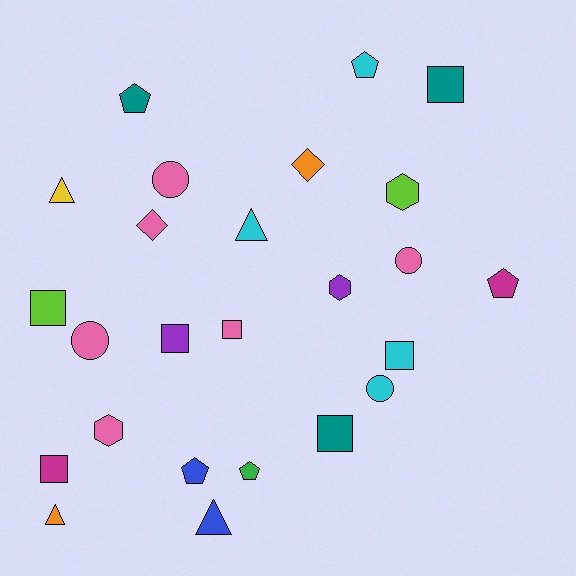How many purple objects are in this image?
There are 2 purple objects.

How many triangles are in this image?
There are 4 triangles.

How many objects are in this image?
There are 25 objects.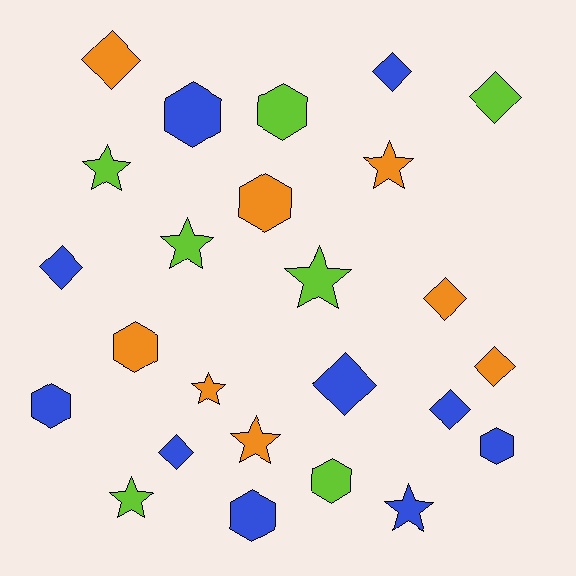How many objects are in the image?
There are 25 objects.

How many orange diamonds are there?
There are 3 orange diamonds.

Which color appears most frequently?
Blue, with 10 objects.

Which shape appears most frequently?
Diamond, with 9 objects.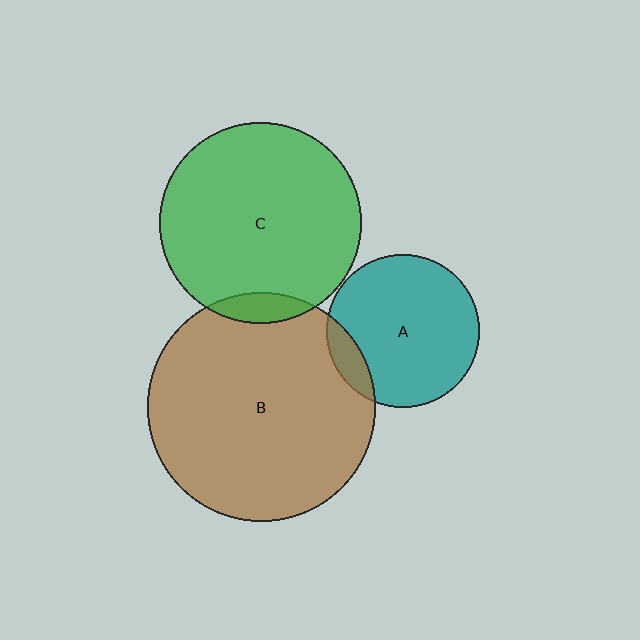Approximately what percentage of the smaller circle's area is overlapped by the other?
Approximately 5%.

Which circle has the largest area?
Circle B (brown).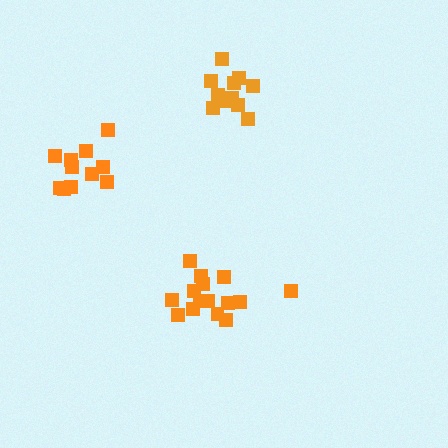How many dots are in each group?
Group 1: 15 dots, Group 2: 12 dots, Group 3: 11 dots (38 total).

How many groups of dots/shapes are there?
There are 3 groups.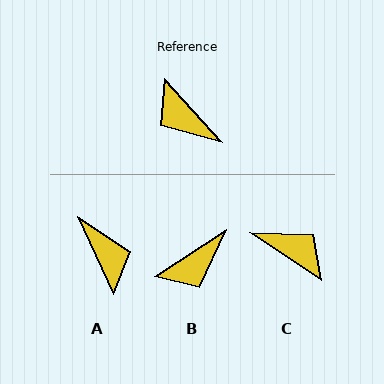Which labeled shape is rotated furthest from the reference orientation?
C, about 166 degrees away.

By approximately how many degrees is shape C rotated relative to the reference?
Approximately 166 degrees clockwise.